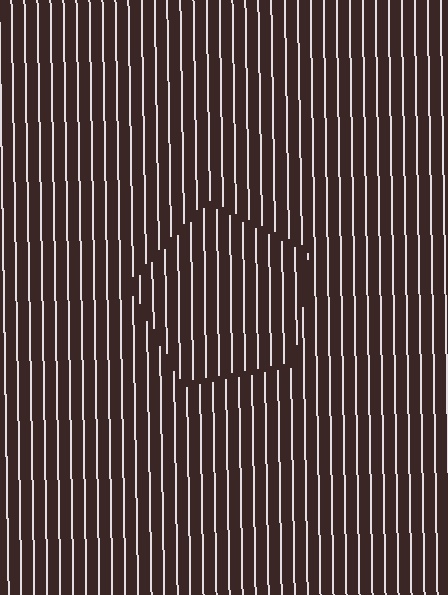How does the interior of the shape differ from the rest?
The interior of the shape contains the same grating, shifted by half a period — the contour is defined by the phase discontinuity where line-ends from the inner and outer gratings abut.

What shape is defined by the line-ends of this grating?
An illusory pentagon. The interior of the shape contains the same grating, shifted by half a period — the contour is defined by the phase discontinuity where line-ends from the inner and outer gratings abut.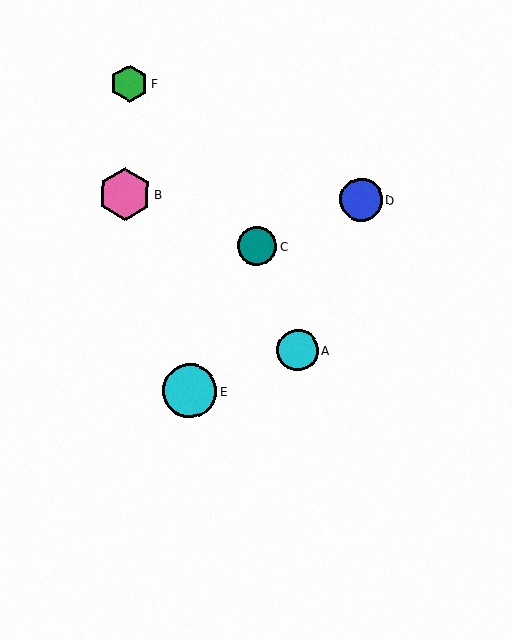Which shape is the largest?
The cyan circle (labeled E) is the largest.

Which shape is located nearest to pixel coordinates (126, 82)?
The green hexagon (labeled F) at (129, 83) is nearest to that location.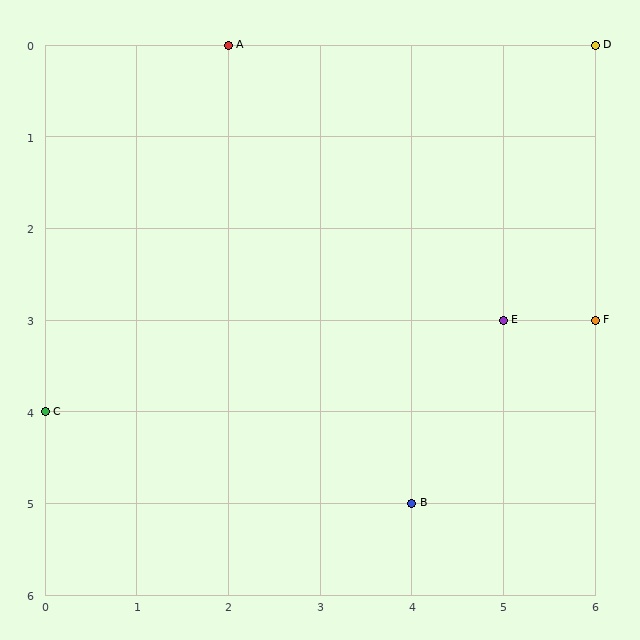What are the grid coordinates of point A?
Point A is at grid coordinates (2, 0).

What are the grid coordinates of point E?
Point E is at grid coordinates (5, 3).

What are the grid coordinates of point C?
Point C is at grid coordinates (0, 4).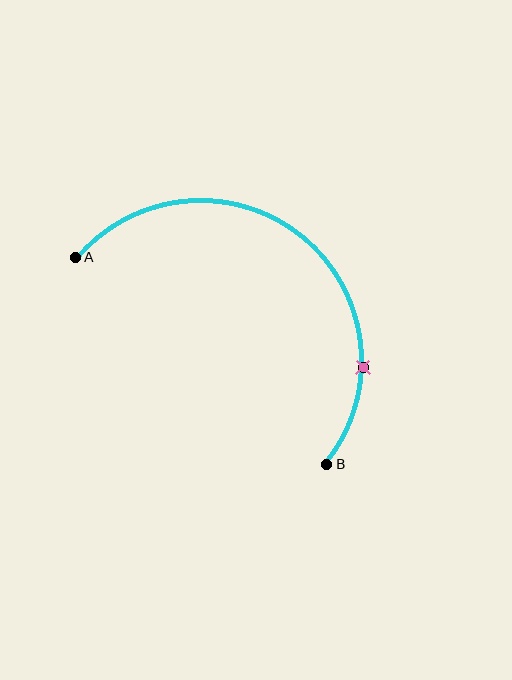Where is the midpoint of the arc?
The arc midpoint is the point on the curve farthest from the straight line joining A and B. It sits above and to the right of that line.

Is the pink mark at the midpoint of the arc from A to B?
No. The pink mark lies on the arc but is closer to endpoint B. The arc midpoint would be at the point on the curve equidistant along the arc from both A and B.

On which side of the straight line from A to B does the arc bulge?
The arc bulges above and to the right of the straight line connecting A and B.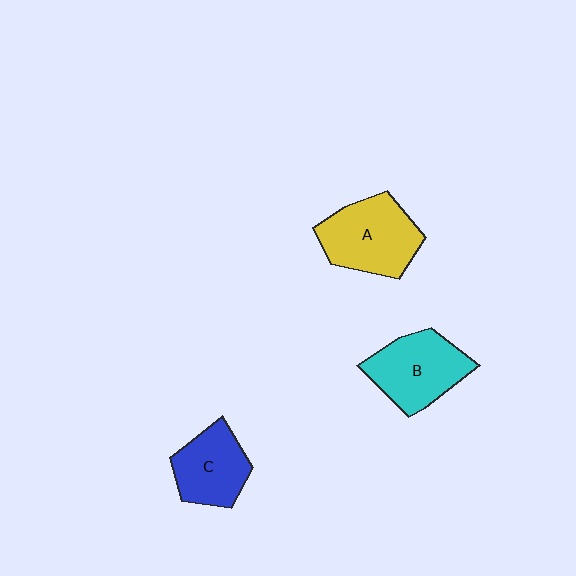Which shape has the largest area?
Shape A (yellow).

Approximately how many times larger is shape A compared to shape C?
Approximately 1.3 times.